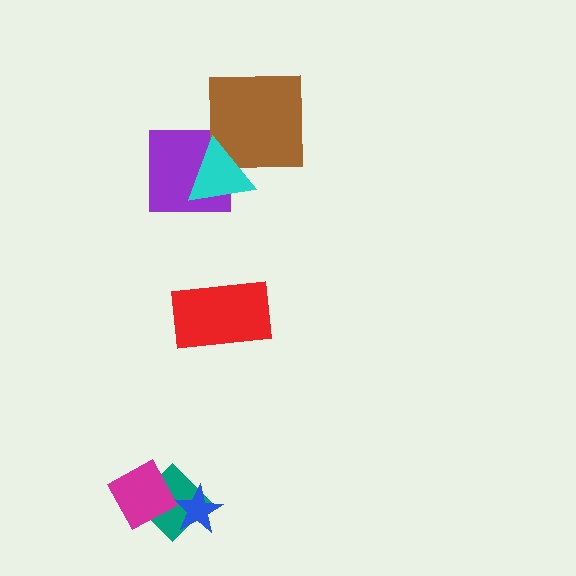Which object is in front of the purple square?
The cyan triangle is in front of the purple square.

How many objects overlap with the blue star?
1 object overlaps with the blue star.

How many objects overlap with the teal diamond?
2 objects overlap with the teal diamond.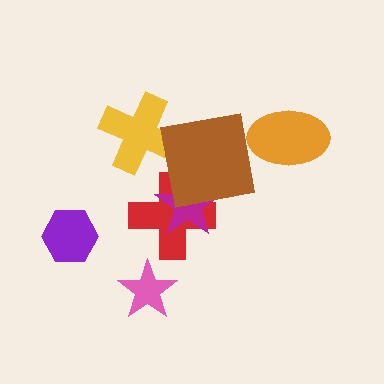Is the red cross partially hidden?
Yes, it is partially covered by another shape.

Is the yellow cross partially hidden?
Yes, it is partially covered by another shape.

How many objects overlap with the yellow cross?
1 object overlaps with the yellow cross.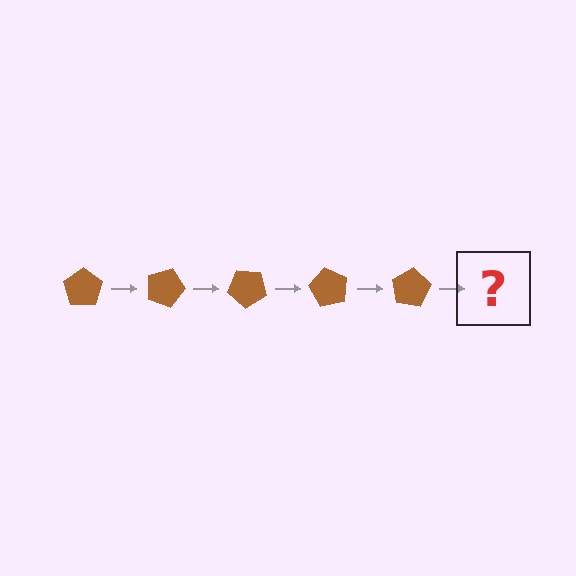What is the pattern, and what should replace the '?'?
The pattern is that the pentagon rotates 20 degrees each step. The '?' should be a brown pentagon rotated 100 degrees.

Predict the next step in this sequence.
The next step is a brown pentagon rotated 100 degrees.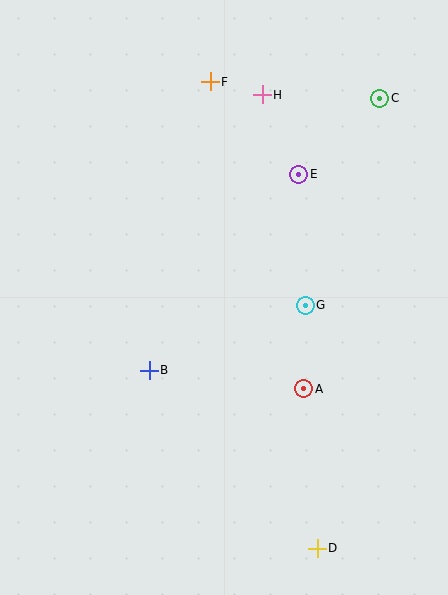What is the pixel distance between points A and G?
The distance between A and G is 84 pixels.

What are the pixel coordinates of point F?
Point F is at (210, 82).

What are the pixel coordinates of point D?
Point D is at (317, 548).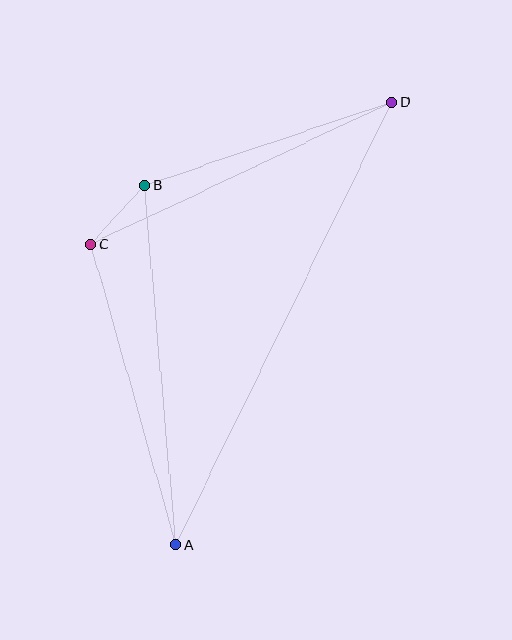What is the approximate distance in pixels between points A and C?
The distance between A and C is approximately 312 pixels.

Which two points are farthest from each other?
Points A and D are farthest from each other.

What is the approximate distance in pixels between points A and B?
The distance between A and B is approximately 361 pixels.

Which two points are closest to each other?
Points B and C are closest to each other.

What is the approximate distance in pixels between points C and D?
The distance between C and D is approximately 333 pixels.